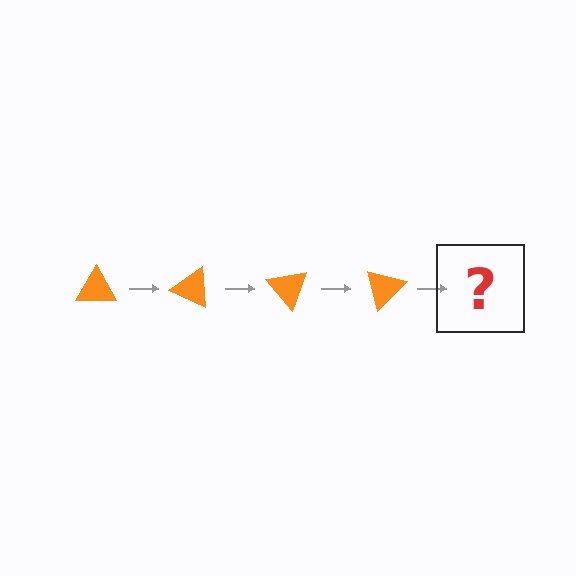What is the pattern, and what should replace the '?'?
The pattern is that the triangle rotates 25 degrees each step. The '?' should be an orange triangle rotated 100 degrees.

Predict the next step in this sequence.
The next step is an orange triangle rotated 100 degrees.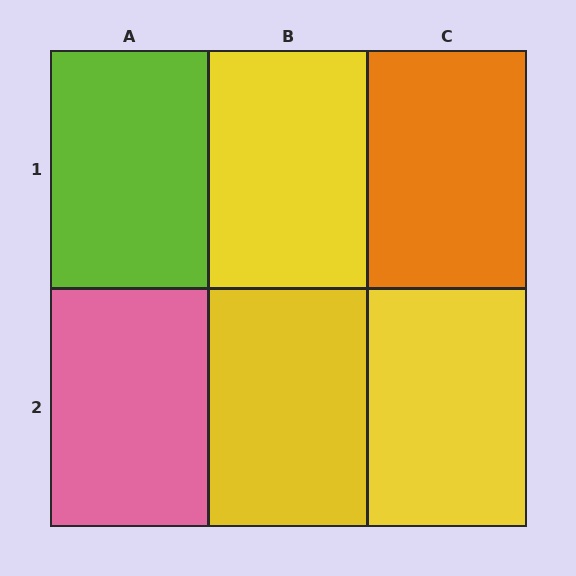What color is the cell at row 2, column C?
Yellow.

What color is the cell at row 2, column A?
Pink.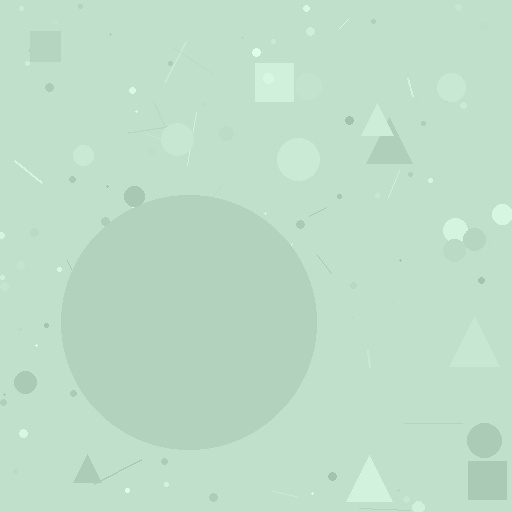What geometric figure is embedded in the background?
A circle is embedded in the background.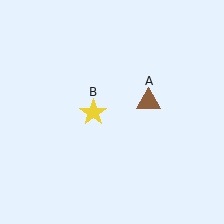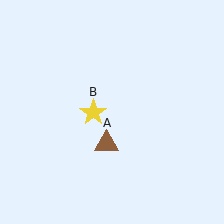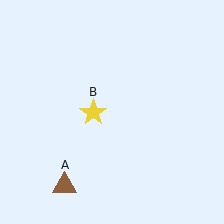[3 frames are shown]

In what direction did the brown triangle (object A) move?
The brown triangle (object A) moved down and to the left.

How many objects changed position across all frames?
1 object changed position: brown triangle (object A).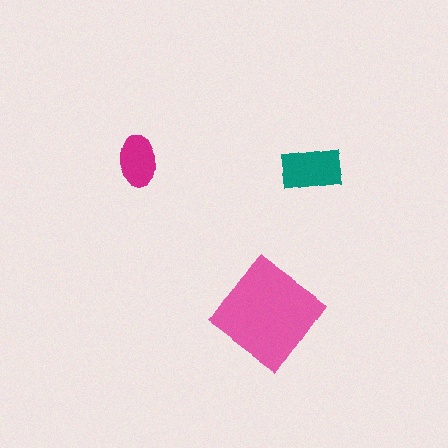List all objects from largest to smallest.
The pink diamond, the teal rectangle, the magenta ellipse.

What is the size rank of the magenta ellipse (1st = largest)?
3rd.